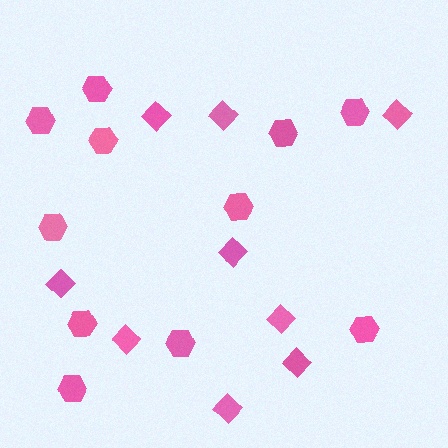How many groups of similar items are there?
There are 2 groups: one group of hexagons (11) and one group of diamonds (9).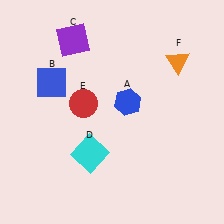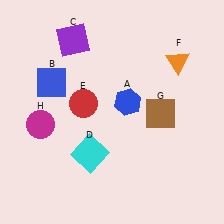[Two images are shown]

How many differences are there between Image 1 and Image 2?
There are 2 differences between the two images.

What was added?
A brown square (G), a magenta circle (H) were added in Image 2.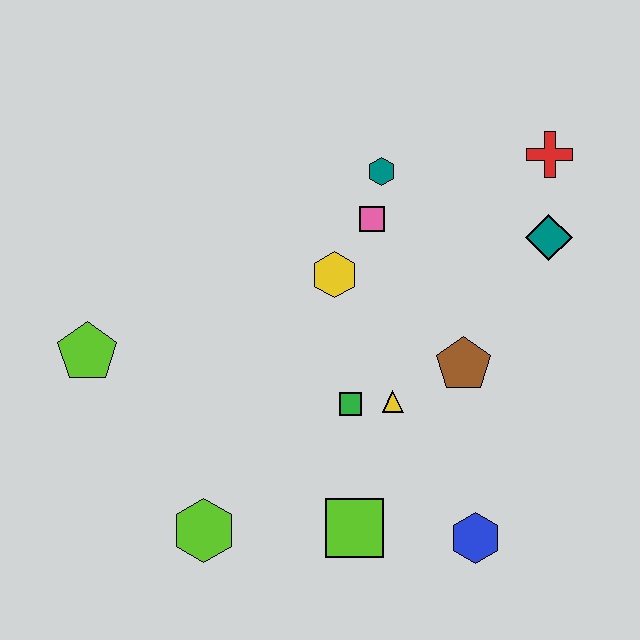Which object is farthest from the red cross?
The lime hexagon is farthest from the red cross.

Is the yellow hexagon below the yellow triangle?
No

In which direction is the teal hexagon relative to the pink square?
The teal hexagon is above the pink square.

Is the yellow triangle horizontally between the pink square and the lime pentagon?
No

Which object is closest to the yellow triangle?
The green square is closest to the yellow triangle.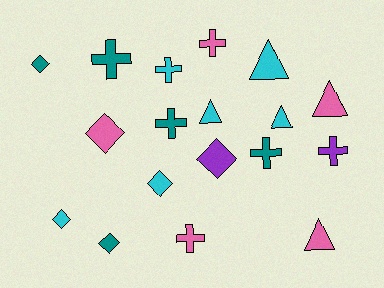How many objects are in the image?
There are 18 objects.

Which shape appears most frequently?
Cross, with 7 objects.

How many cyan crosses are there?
There is 1 cyan cross.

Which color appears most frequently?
Cyan, with 6 objects.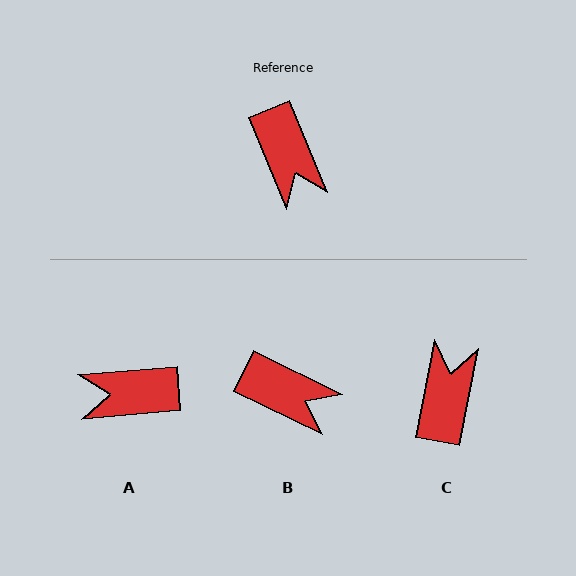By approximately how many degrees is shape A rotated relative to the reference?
Approximately 108 degrees clockwise.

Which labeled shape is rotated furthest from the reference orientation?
C, about 146 degrees away.